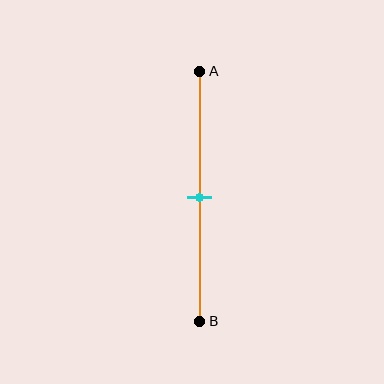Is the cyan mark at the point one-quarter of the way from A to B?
No, the mark is at about 50% from A, not at the 25% one-quarter point.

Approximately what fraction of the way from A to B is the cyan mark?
The cyan mark is approximately 50% of the way from A to B.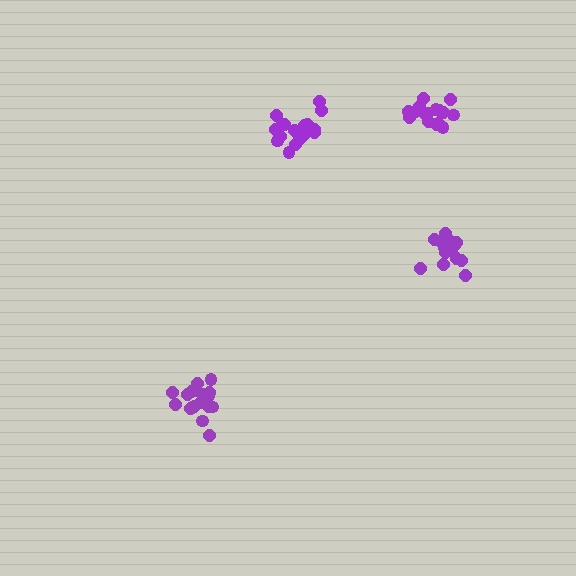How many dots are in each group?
Group 1: 17 dots, Group 2: 16 dots, Group 3: 20 dots, Group 4: 19 dots (72 total).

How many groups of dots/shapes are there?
There are 4 groups.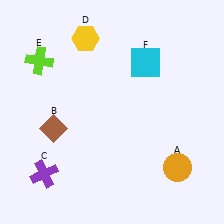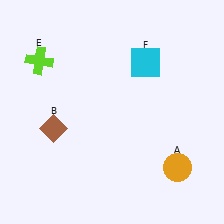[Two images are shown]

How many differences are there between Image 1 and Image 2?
There are 2 differences between the two images.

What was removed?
The yellow hexagon (D), the purple cross (C) were removed in Image 2.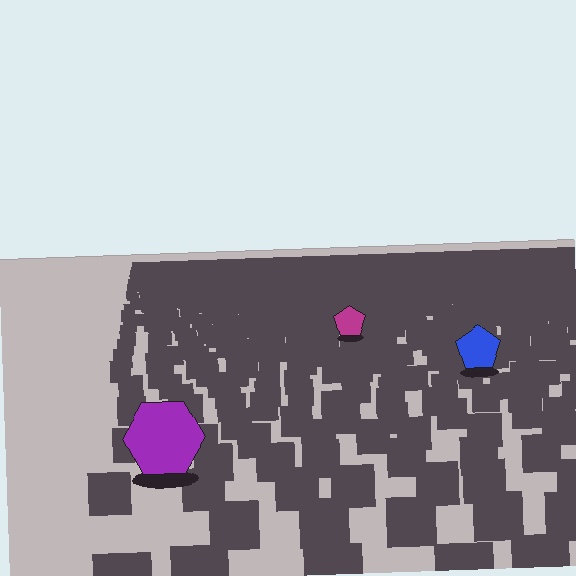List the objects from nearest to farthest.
From nearest to farthest: the purple hexagon, the blue pentagon, the magenta pentagon.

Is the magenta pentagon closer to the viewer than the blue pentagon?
No. The blue pentagon is closer — you can tell from the texture gradient: the ground texture is coarser near it.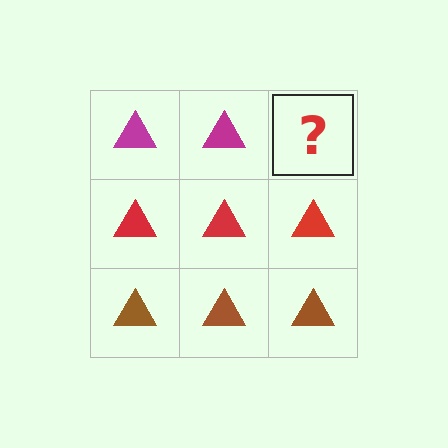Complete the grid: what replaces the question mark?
The question mark should be replaced with a magenta triangle.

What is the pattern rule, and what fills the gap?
The rule is that each row has a consistent color. The gap should be filled with a magenta triangle.